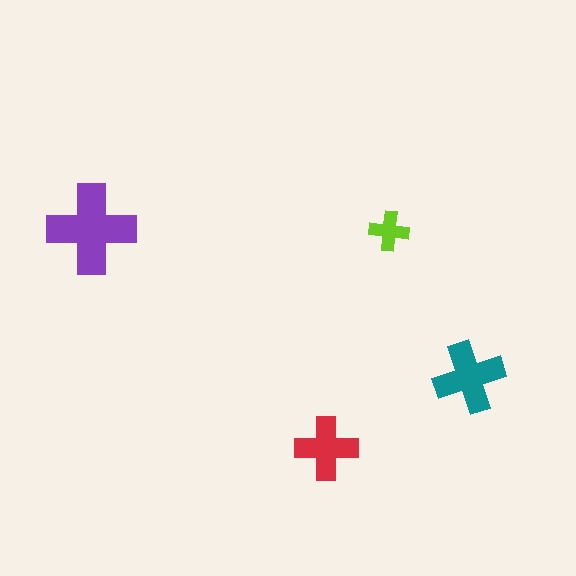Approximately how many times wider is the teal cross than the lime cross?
About 2 times wider.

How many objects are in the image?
There are 4 objects in the image.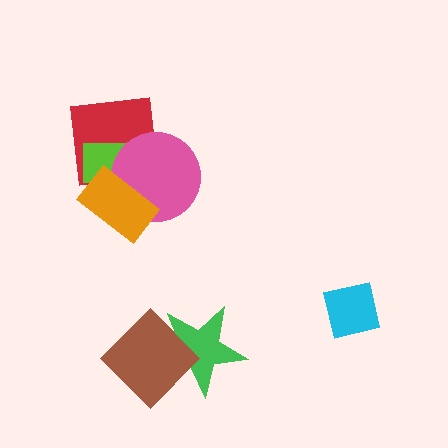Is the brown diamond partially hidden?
No, no other shape covers it.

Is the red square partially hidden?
Yes, it is partially covered by another shape.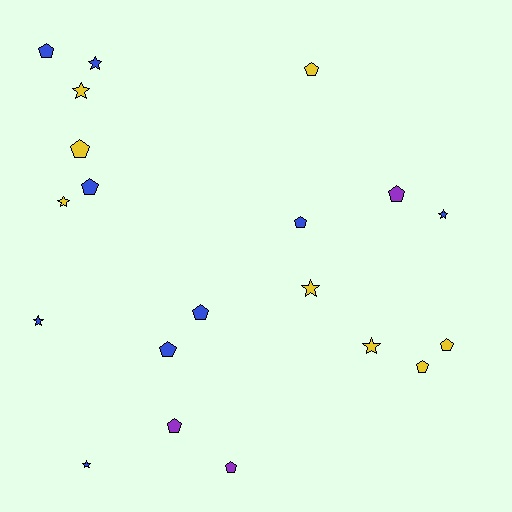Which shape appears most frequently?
Pentagon, with 12 objects.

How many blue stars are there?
There are 4 blue stars.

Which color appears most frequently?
Blue, with 9 objects.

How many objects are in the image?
There are 20 objects.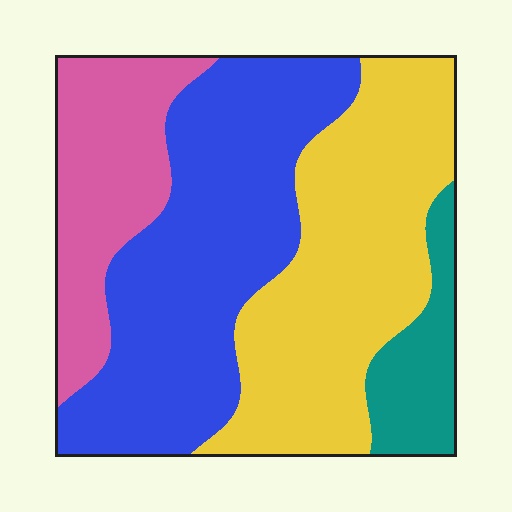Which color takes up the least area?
Teal, at roughly 10%.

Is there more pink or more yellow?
Yellow.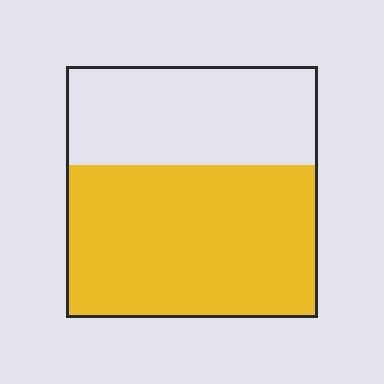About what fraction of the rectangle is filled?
About three fifths (3/5).